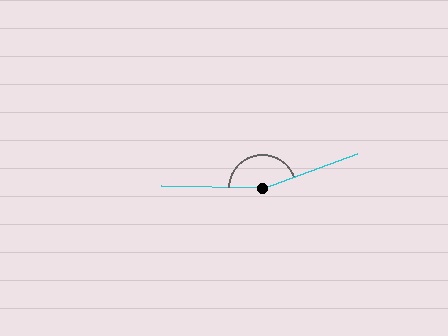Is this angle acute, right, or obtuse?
It is obtuse.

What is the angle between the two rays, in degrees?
Approximately 158 degrees.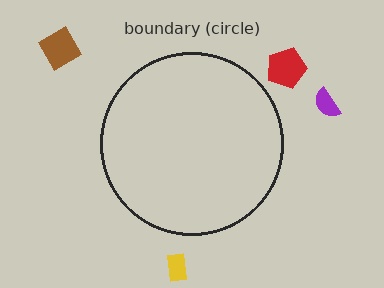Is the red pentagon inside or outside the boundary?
Outside.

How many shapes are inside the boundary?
0 inside, 4 outside.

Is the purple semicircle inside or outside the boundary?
Outside.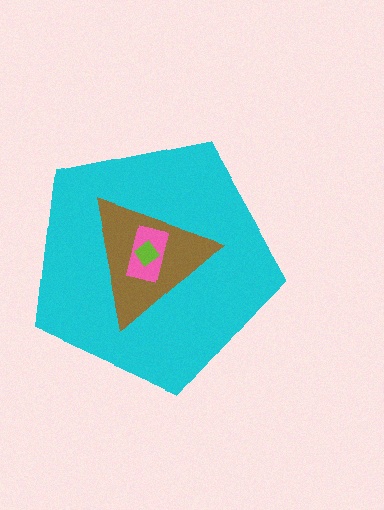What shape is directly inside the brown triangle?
The pink rectangle.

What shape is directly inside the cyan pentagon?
The brown triangle.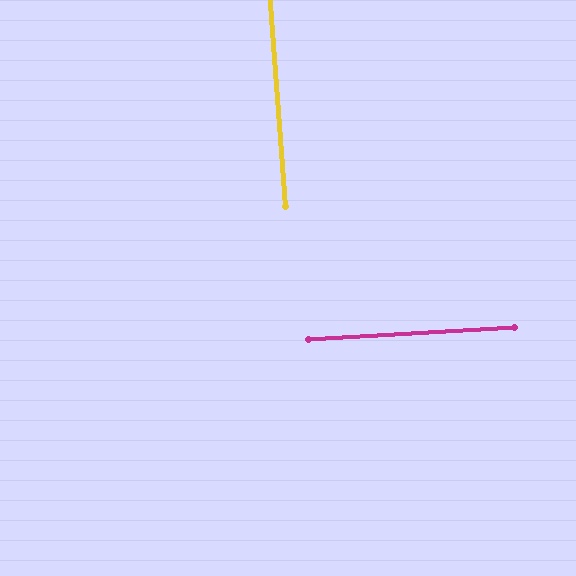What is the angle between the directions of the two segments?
Approximately 89 degrees.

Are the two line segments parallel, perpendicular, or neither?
Perpendicular — they meet at approximately 89°.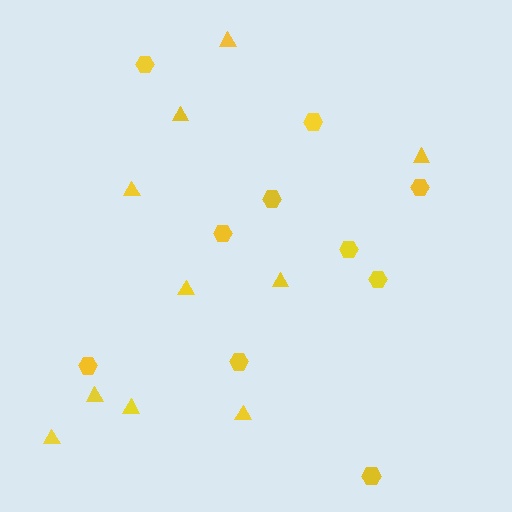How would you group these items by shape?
There are 2 groups: one group of triangles (10) and one group of hexagons (10).